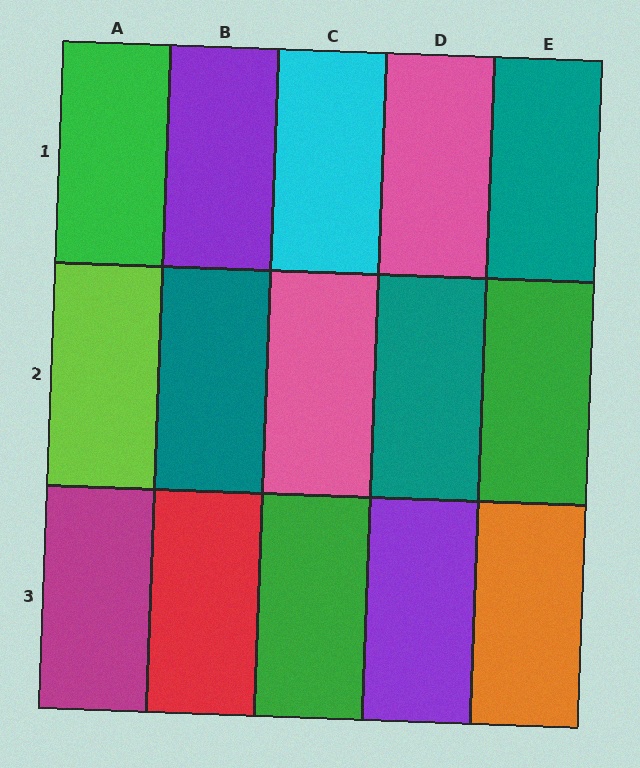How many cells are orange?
1 cell is orange.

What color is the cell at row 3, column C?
Green.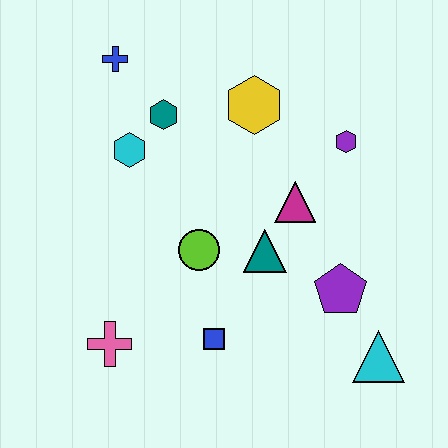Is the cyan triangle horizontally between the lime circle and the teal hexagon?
No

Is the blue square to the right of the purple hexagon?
No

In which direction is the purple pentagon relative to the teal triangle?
The purple pentagon is to the right of the teal triangle.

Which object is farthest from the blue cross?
The cyan triangle is farthest from the blue cross.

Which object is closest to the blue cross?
The teal hexagon is closest to the blue cross.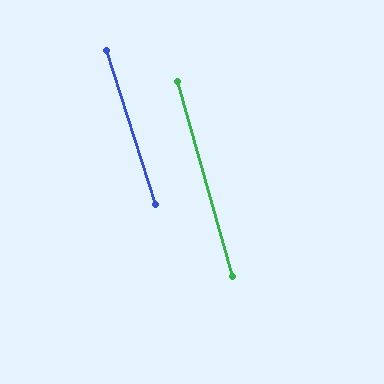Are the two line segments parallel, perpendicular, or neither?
Parallel — their directions differ by only 1.8°.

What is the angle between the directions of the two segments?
Approximately 2 degrees.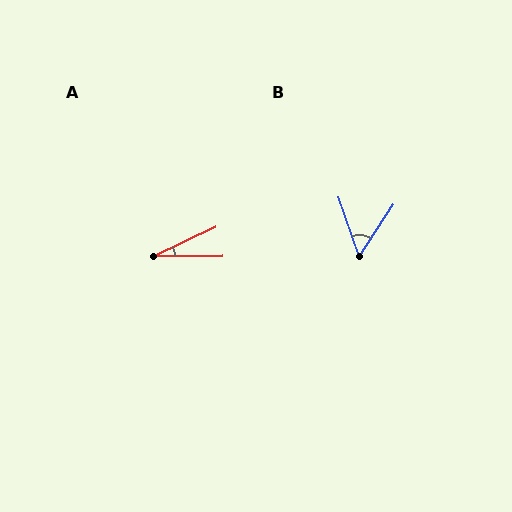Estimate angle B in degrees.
Approximately 52 degrees.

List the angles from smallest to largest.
A (25°), B (52°).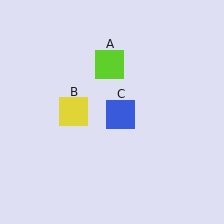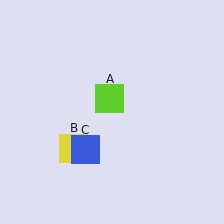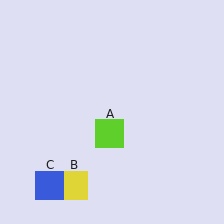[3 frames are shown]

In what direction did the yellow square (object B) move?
The yellow square (object B) moved down.